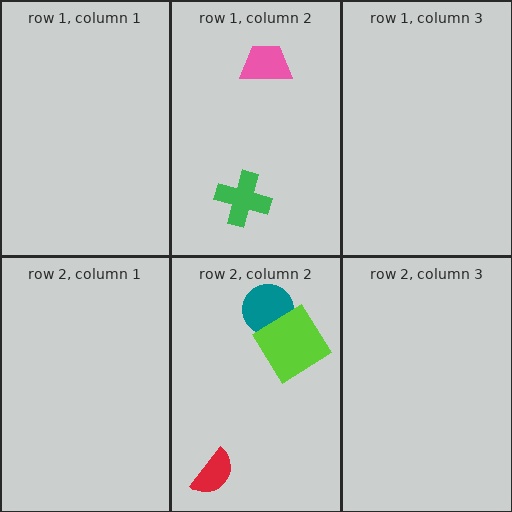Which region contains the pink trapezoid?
The row 1, column 2 region.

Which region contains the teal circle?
The row 2, column 2 region.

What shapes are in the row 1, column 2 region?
The pink trapezoid, the green cross.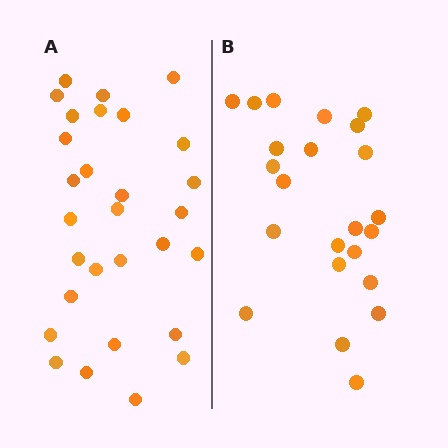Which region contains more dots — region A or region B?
Region A (the left region) has more dots.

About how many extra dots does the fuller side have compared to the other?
Region A has about 6 more dots than region B.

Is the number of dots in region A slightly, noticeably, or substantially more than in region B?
Region A has noticeably more, but not dramatically so. The ratio is roughly 1.3 to 1.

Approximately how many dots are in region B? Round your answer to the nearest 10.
About 20 dots. (The exact count is 23, which rounds to 20.)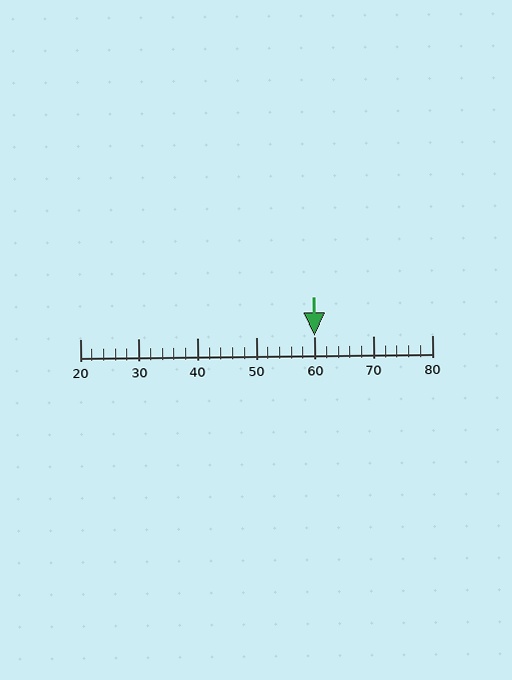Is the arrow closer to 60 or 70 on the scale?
The arrow is closer to 60.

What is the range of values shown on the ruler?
The ruler shows values from 20 to 80.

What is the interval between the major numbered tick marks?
The major tick marks are spaced 10 units apart.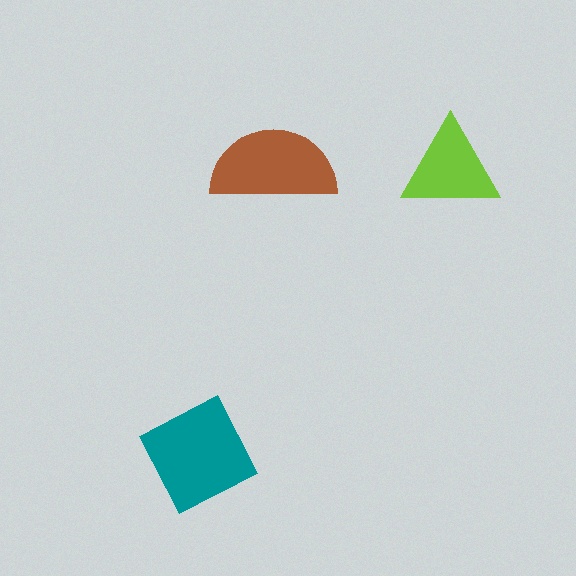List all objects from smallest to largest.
The lime triangle, the brown semicircle, the teal diamond.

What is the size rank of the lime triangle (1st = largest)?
3rd.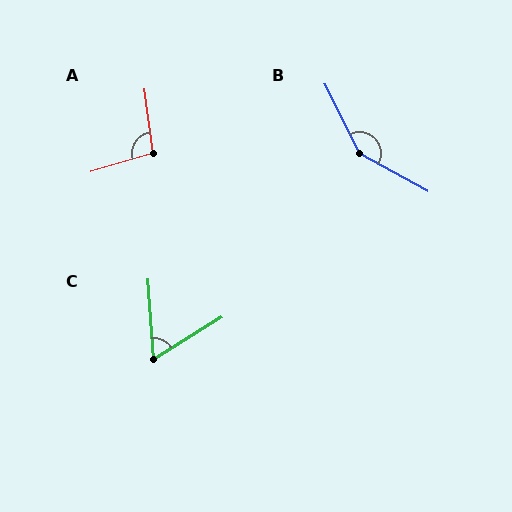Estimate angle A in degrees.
Approximately 99 degrees.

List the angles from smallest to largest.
C (62°), A (99°), B (145°).